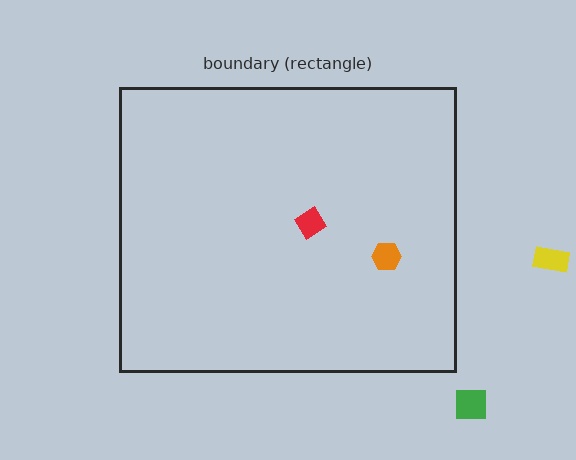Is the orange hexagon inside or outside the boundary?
Inside.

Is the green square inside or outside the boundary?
Outside.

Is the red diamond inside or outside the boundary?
Inside.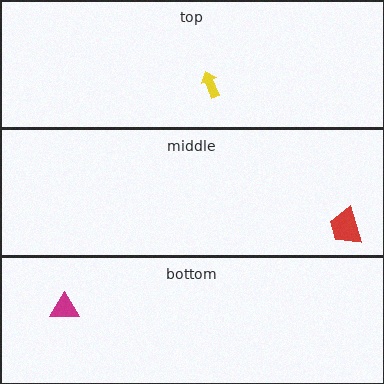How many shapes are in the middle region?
1.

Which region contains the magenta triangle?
The bottom region.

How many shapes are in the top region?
1.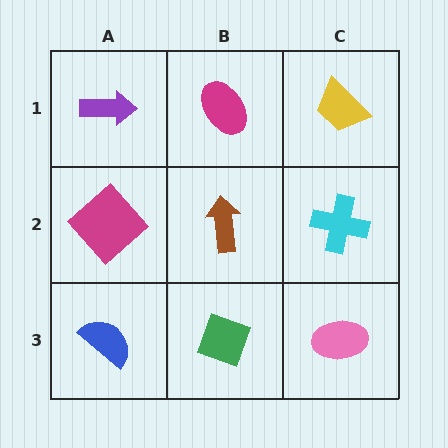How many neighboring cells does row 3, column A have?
2.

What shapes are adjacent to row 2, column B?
A magenta ellipse (row 1, column B), a green diamond (row 3, column B), a magenta diamond (row 2, column A), a cyan cross (row 2, column C).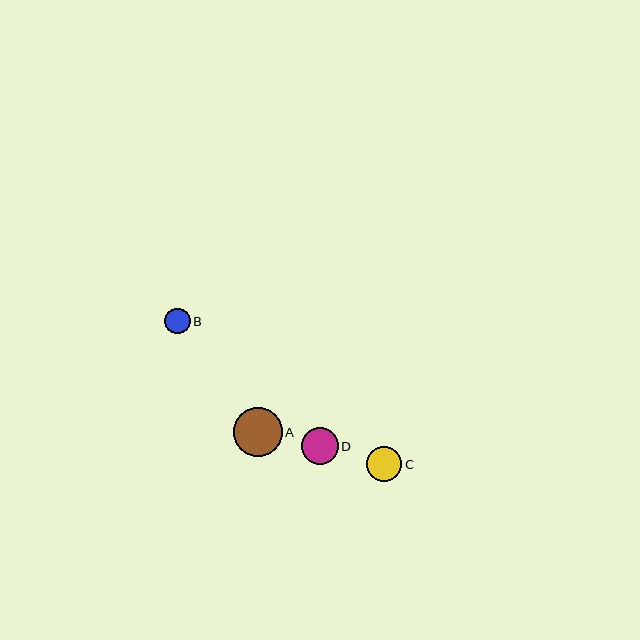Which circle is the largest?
Circle A is the largest with a size of approximately 49 pixels.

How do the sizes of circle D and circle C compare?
Circle D and circle C are approximately the same size.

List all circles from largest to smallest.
From largest to smallest: A, D, C, B.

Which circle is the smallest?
Circle B is the smallest with a size of approximately 26 pixels.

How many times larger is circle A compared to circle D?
Circle A is approximately 1.3 times the size of circle D.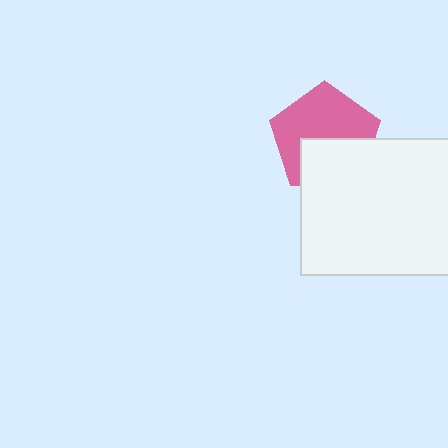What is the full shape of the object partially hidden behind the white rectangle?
The partially hidden object is a pink pentagon.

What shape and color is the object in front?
The object in front is a white rectangle.